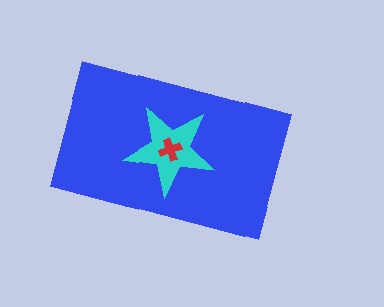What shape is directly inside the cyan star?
The red cross.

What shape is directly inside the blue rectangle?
The cyan star.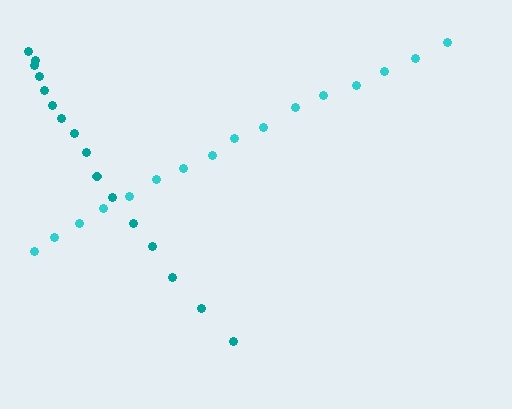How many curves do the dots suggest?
There are 2 distinct paths.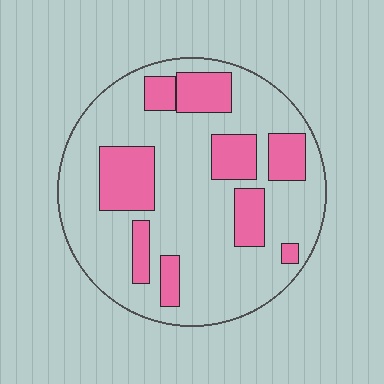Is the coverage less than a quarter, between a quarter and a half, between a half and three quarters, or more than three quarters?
Between a quarter and a half.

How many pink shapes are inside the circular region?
9.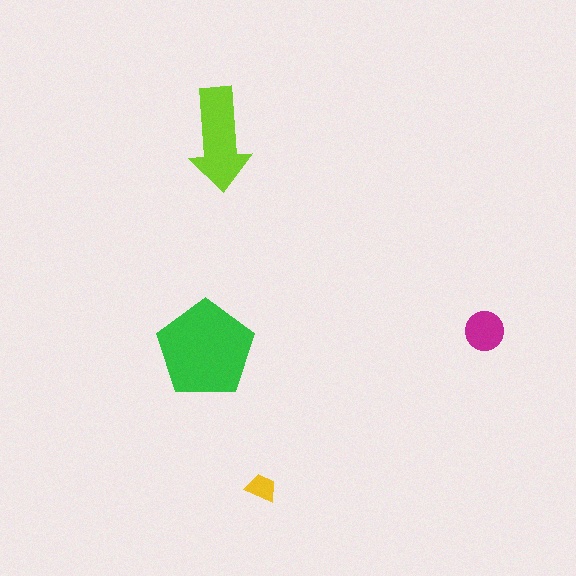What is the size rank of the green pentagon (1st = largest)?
1st.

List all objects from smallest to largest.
The yellow trapezoid, the magenta circle, the lime arrow, the green pentagon.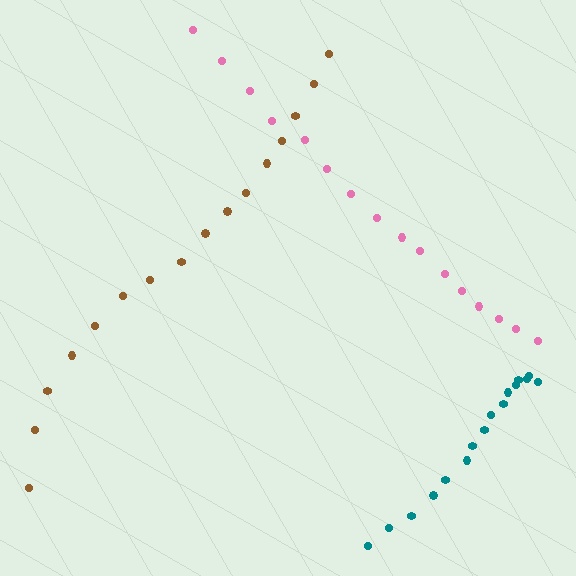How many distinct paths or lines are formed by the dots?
There are 3 distinct paths.